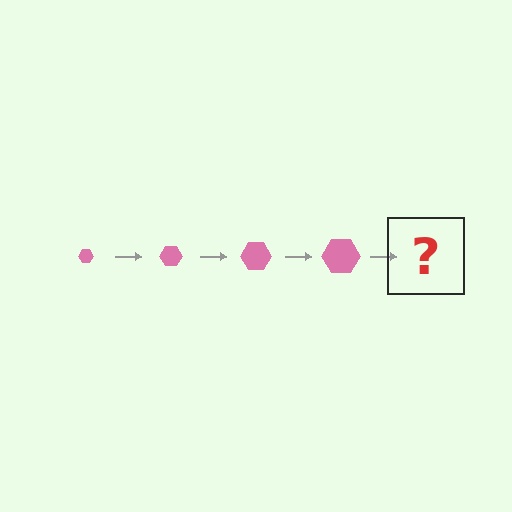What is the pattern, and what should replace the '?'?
The pattern is that the hexagon gets progressively larger each step. The '?' should be a pink hexagon, larger than the previous one.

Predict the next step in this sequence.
The next step is a pink hexagon, larger than the previous one.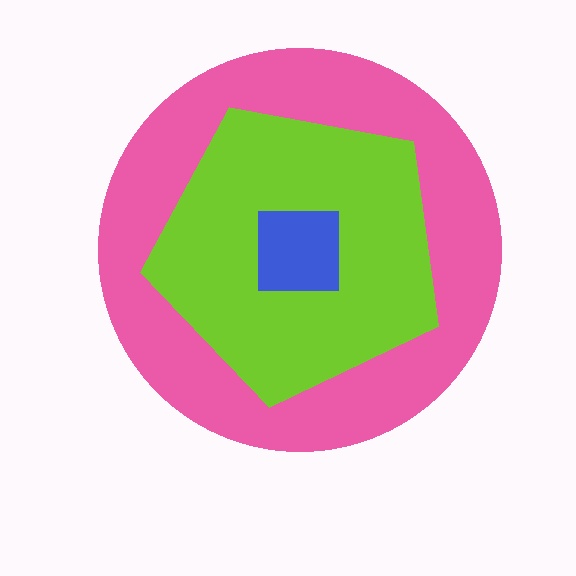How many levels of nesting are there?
3.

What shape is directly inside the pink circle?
The lime pentagon.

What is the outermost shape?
The pink circle.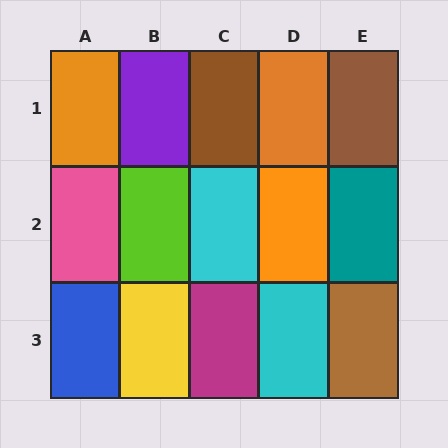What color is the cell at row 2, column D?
Orange.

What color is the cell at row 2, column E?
Teal.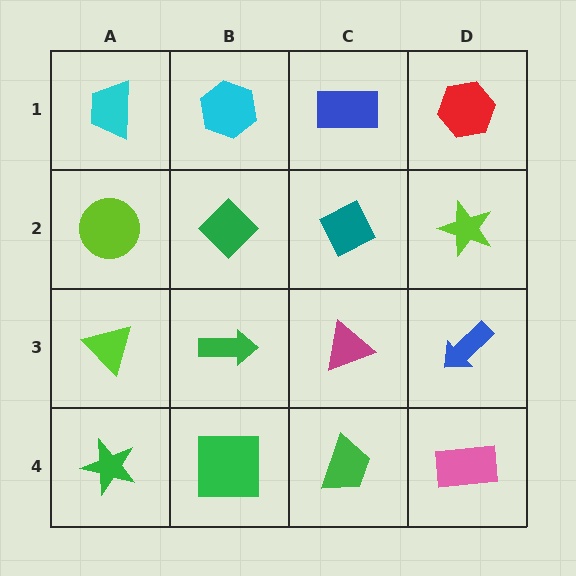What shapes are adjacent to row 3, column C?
A teal diamond (row 2, column C), a green trapezoid (row 4, column C), a green arrow (row 3, column B), a blue arrow (row 3, column D).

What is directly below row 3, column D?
A pink rectangle.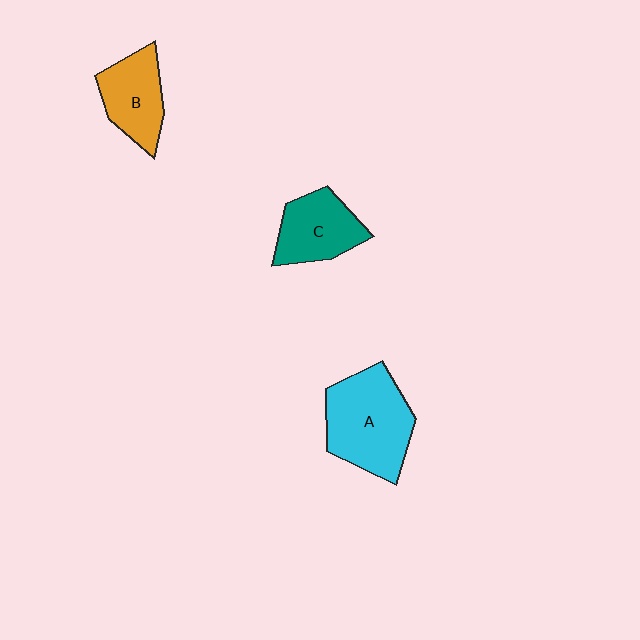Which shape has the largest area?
Shape A (cyan).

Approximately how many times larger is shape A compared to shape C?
Approximately 1.5 times.